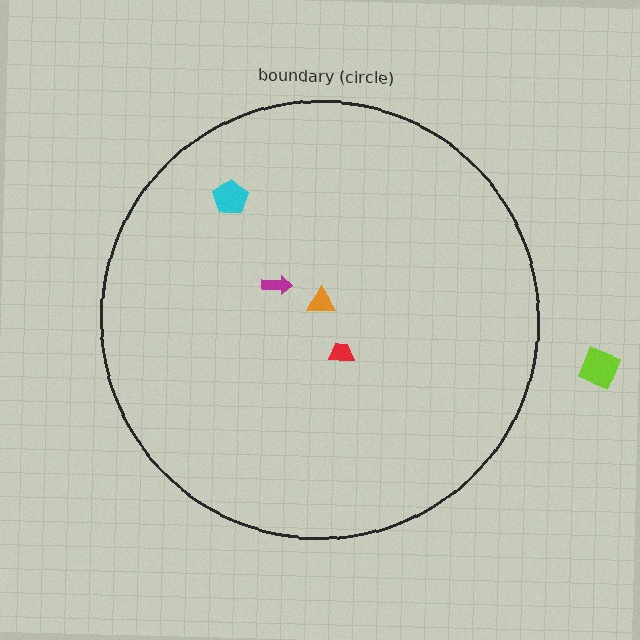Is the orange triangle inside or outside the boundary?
Inside.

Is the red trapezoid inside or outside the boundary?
Inside.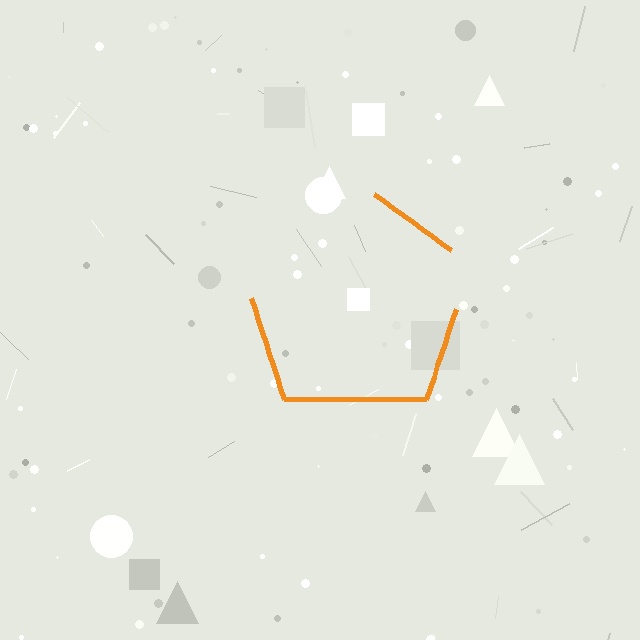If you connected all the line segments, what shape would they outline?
They would outline a pentagon.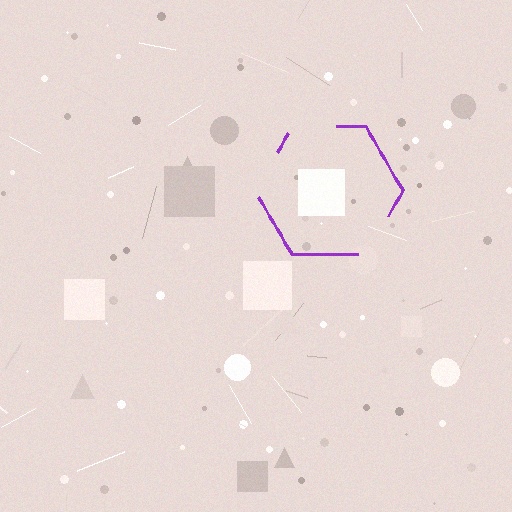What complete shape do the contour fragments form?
The contour fragments form a hexagon.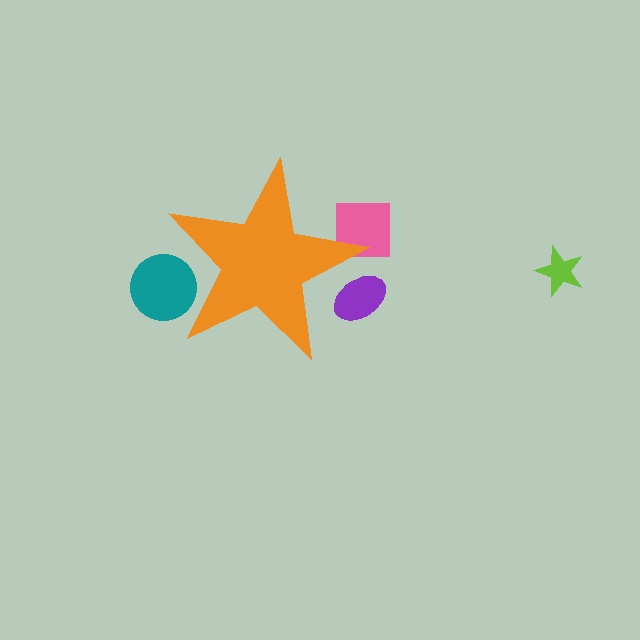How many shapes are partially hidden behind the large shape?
3 shapes are partially hidden.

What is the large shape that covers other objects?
An orange star.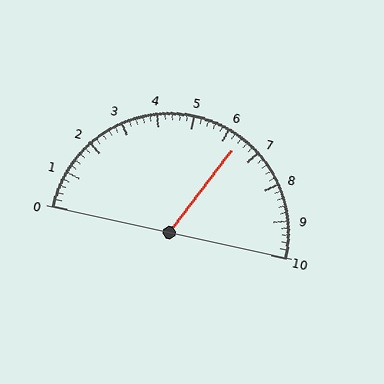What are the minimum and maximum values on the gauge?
The gauge ranges from 0 to 10.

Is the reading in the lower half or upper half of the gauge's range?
The reading is in the upper half of the range (0 to 10).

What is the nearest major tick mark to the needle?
The nearest major tick mark is 6.